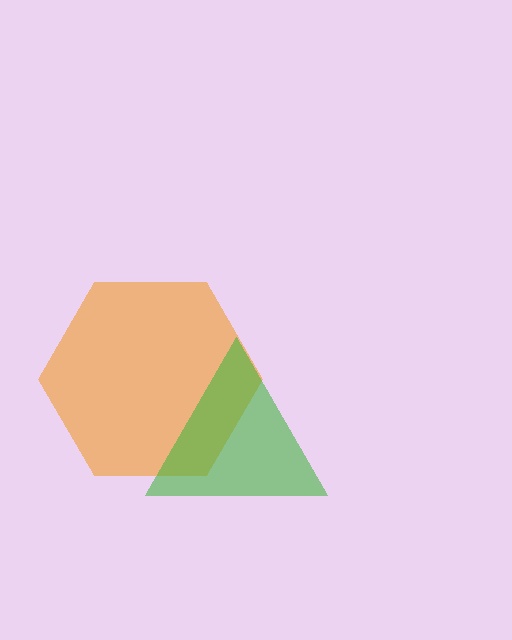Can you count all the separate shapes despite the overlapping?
Yes, there are 2 separate shapes.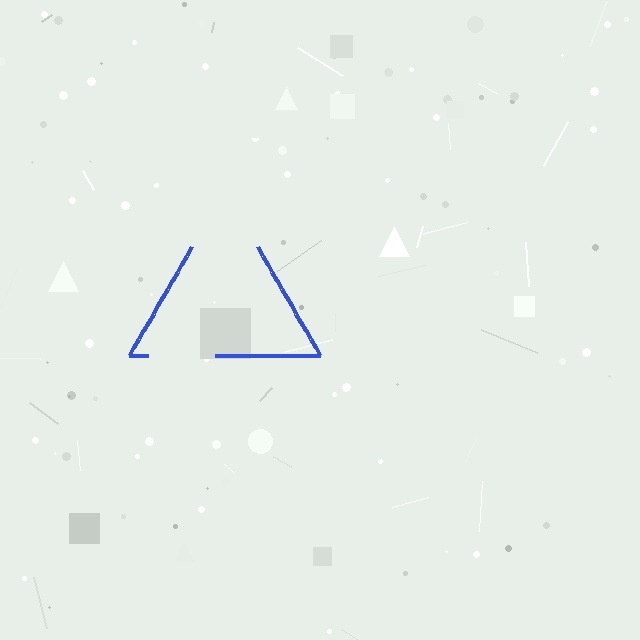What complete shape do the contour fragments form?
The contour fragments form a triangle.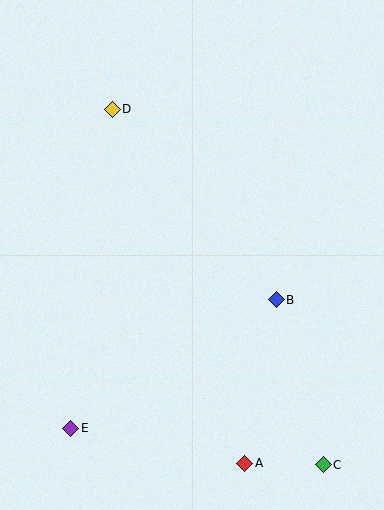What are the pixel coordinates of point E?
Point E is at (71, 428).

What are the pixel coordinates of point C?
Point C is at (323, 465).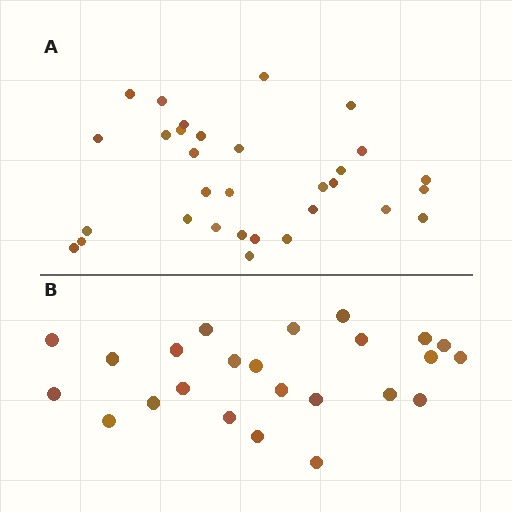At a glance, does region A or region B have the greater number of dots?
Region A (the top region) has more dots.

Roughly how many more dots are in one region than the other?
Region A has roughly 8 or so more dots than region B.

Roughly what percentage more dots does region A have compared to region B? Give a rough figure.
About 30% more.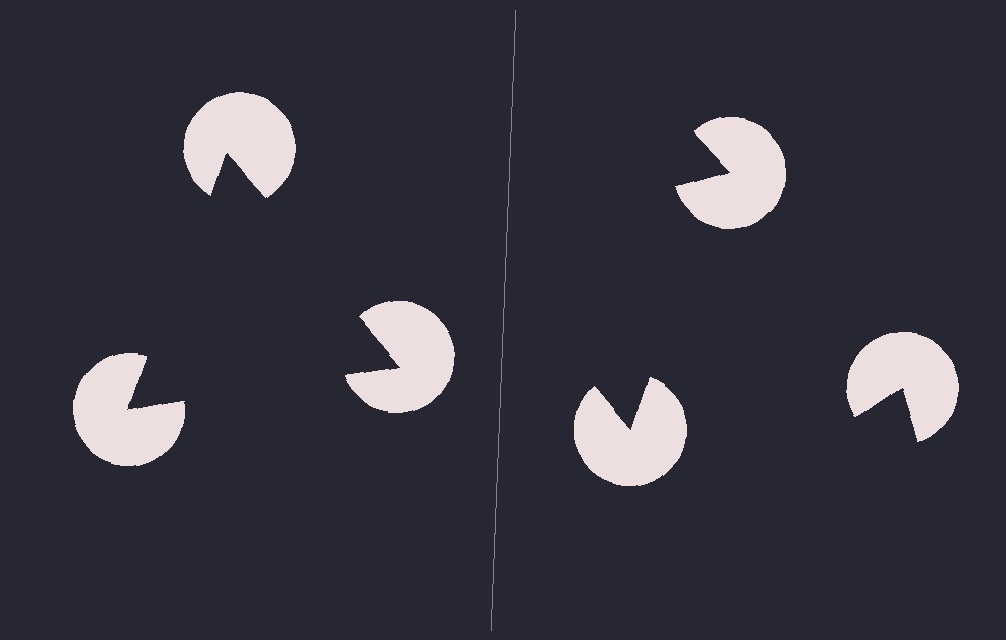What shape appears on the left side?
An illusory triangle.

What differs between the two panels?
The pac-man discs are positioned identically on both sides; only the wedge orientations differ. On the left they align to a triangle; on the right they are misaligned.